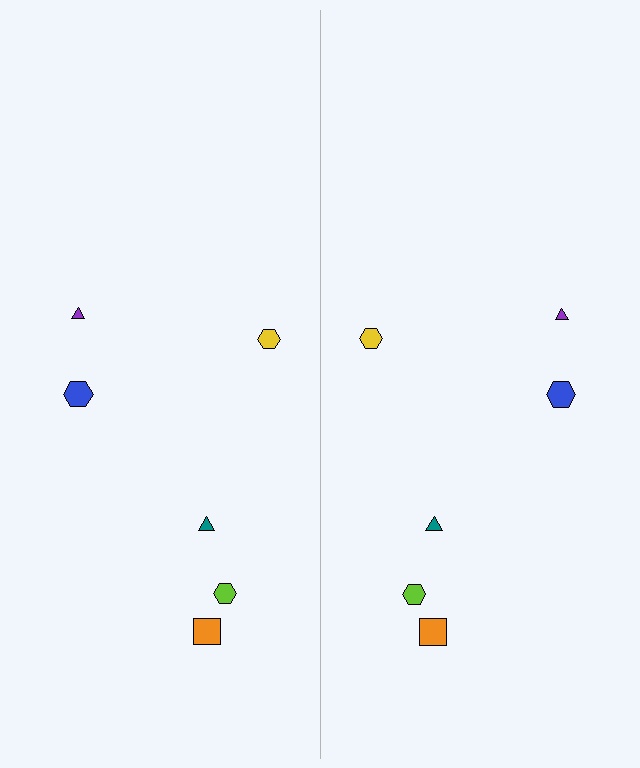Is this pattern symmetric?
Yes, this pattern has bilateral (reflection) symmetry.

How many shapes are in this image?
There are 12 shapes in this image.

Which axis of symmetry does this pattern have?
The pattern has a vertical axis of symmetry running through the center of the image.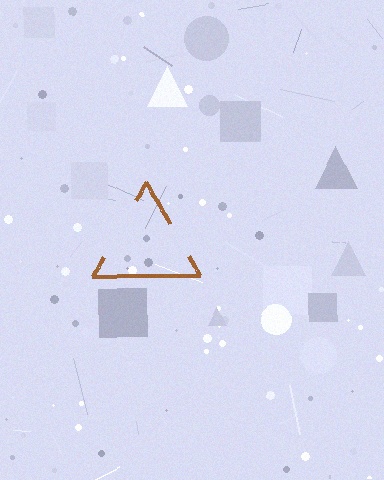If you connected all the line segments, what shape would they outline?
They would outline a triangle.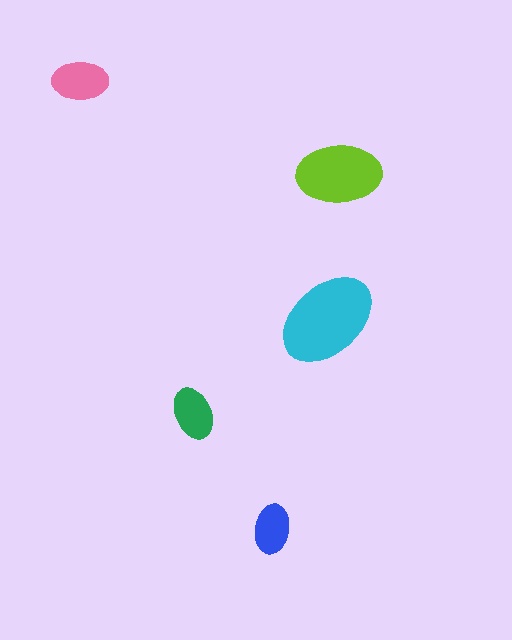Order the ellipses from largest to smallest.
the cyan one, the lime one, the pink one, the green one, the blue one.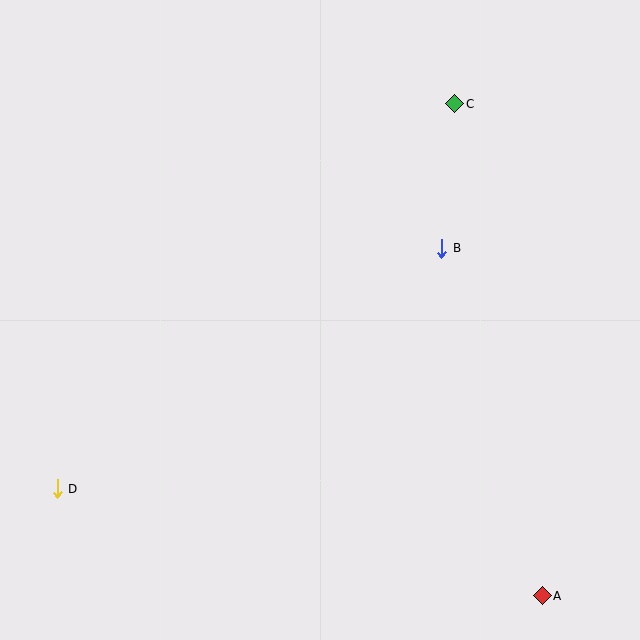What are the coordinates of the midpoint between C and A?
The midpoint between C and A is at (498, 350).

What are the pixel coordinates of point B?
Point B is at (442, 248).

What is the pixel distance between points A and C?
The distance between A and C is 499 pixels.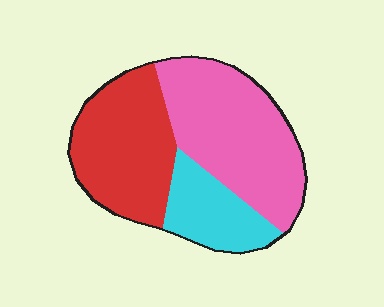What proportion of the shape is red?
Red takes up about three eighths (3/8) of the shape.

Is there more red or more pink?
Pink.